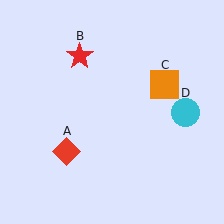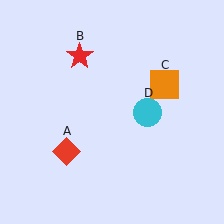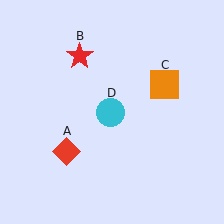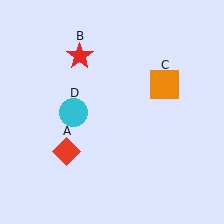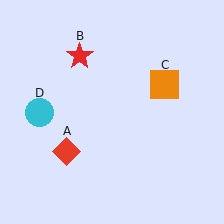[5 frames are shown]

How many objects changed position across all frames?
1 object changed position: cyan circle (object D).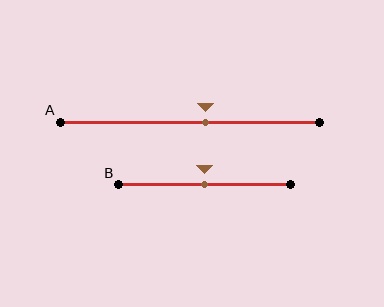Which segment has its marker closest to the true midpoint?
Segment B has its marker closest to the true midpoint.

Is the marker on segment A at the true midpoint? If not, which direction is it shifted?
No, the marker on segment A is shifted to the right by about 6% of the segment length.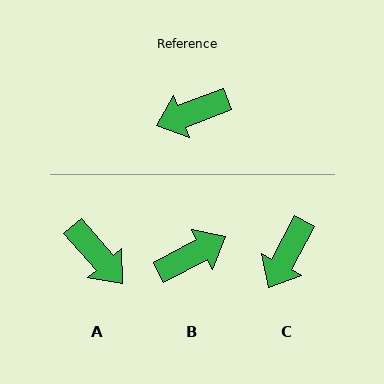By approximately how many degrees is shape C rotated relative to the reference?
Approximately 41 degrees counter-clockwise.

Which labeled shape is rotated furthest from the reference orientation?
B, about 172 degrees away.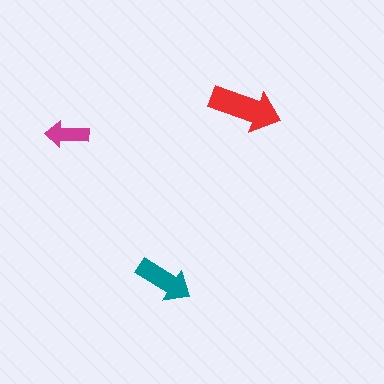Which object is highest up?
The red arrow is topmost.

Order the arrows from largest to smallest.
the red one, the teal one, the magenta one.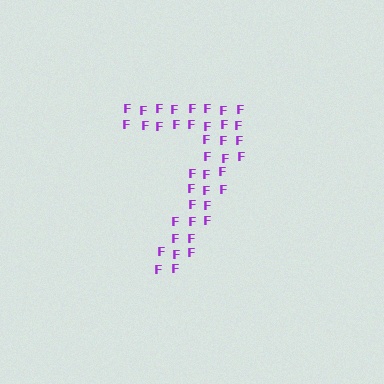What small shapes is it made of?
It is made of small letter F's.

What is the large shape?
The large shape is the digit 7.